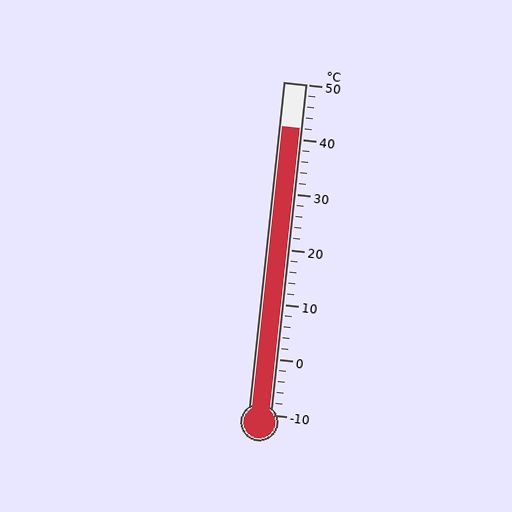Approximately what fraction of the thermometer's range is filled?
The thermometer is filled to approximately 85% of its range.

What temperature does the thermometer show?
The thermometer shows approximately 42°C.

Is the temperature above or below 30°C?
The temperature is above 30°C.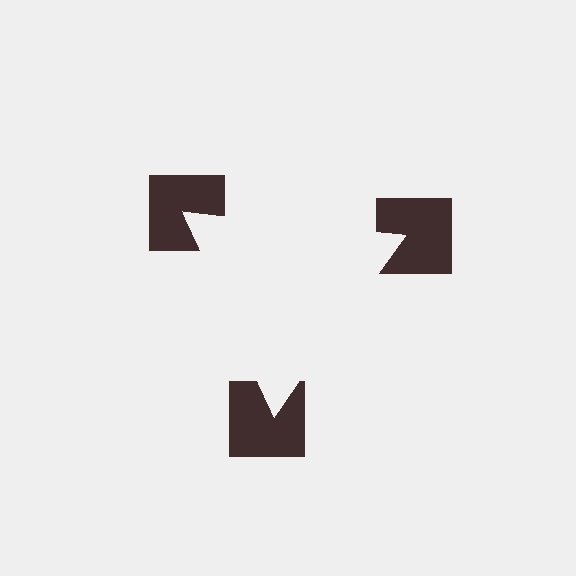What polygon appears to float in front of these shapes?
An illusory triangle — its edges are inferred from the aligned wedge cuts in the notched squares, not physically drawn.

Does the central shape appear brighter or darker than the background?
It typically appears slightly brighter than the background, even though no actual brightness change is drawn.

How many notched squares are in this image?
There are 3 — one at each vertex of the illusory triangle.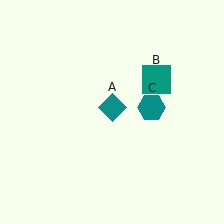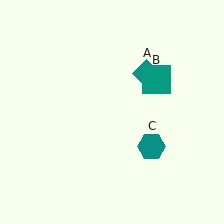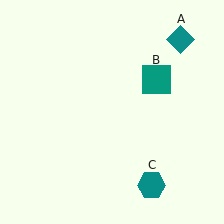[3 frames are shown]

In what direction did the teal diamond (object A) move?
The teal diamond (object A) moved up and to the right.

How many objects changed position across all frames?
2 objects changed position: teal diamond (object A), teal hexagon (object C).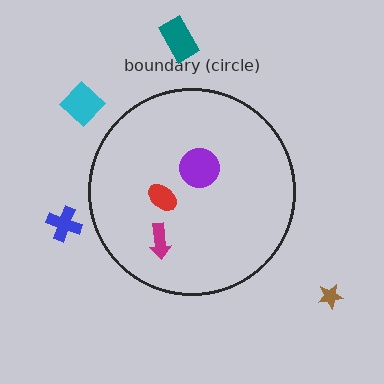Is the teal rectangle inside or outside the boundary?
Outside.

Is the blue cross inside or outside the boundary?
Outside.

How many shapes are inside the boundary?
3 inside, 4 outside.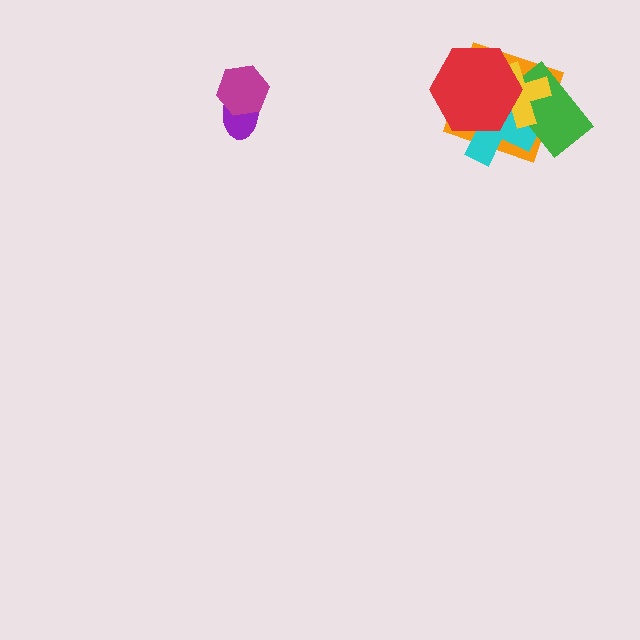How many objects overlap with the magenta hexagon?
1 object overlaps with the magenta hexagon.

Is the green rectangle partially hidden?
Yes, it is partially covered by another shape.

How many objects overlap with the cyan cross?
4 objects overlap with the cyan cross.